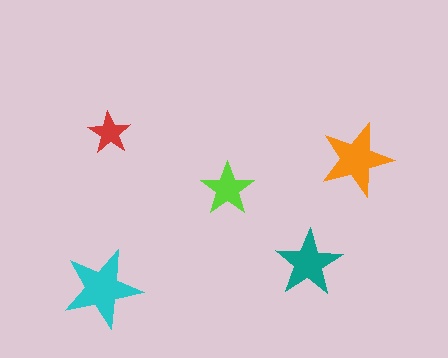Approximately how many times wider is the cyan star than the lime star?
About 1.5 times wider.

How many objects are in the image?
There are 5 objects in the image.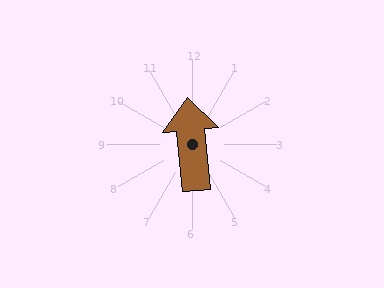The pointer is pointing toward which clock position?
Roughly 12 o'clock.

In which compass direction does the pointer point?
North.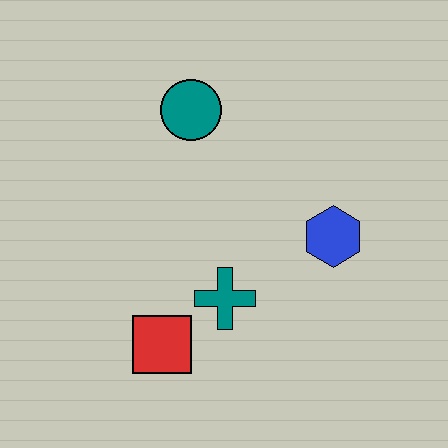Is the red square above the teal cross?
No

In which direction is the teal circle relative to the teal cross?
The teal circle is above the teal cross.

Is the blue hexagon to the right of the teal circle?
Yes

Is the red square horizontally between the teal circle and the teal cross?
No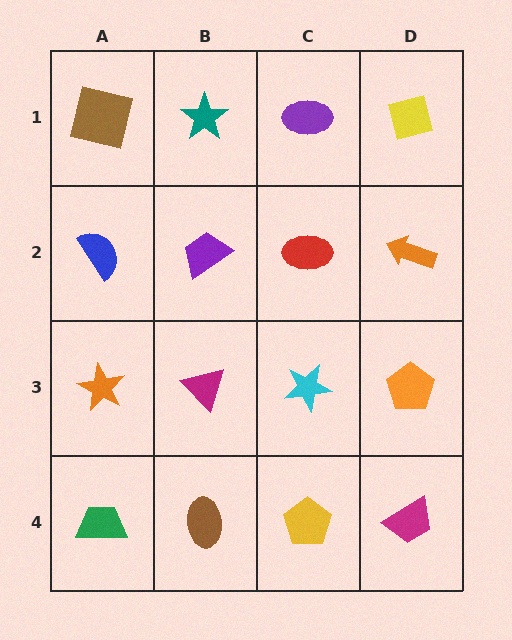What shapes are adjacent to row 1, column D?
An orange arrow (row 2, column D), a purple ellipse (row 1, column C).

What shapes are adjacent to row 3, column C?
A red ellipse (row 2, column C), a yellow pentagon (row 4, column C), a magenta triangle (row 3, column B), an orange pentagon (row 3, column D).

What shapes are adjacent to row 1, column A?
A blue semicircle (row 2, column A), a teal star (row 1, column B).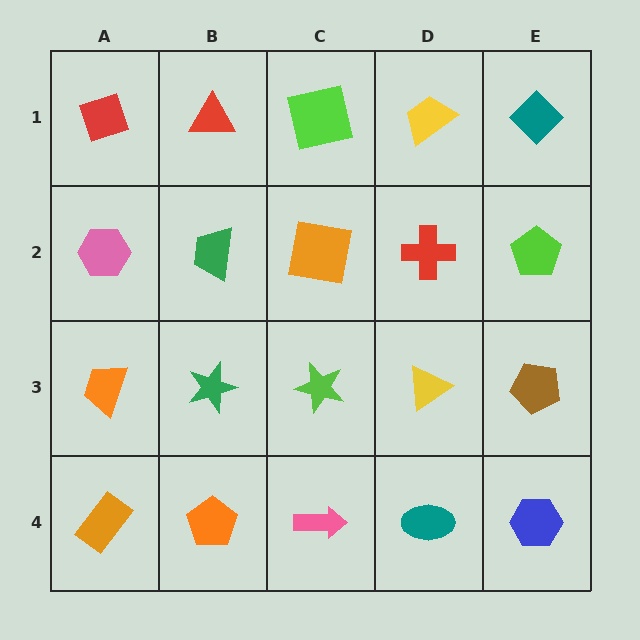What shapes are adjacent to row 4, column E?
A brown pentagon (row 3, column E), a teal ellipse (row 4, column D).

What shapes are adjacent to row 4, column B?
A green star (row 3, column B), an orange rectangle (row 4, column A), a pink arrow (row 4, column C).